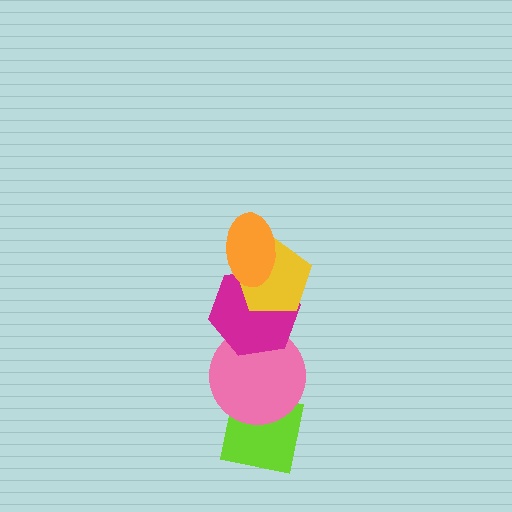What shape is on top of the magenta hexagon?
The yellow pentagon is on top of the magenta hexagon.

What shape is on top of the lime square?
The pink circle is on top of the lime square.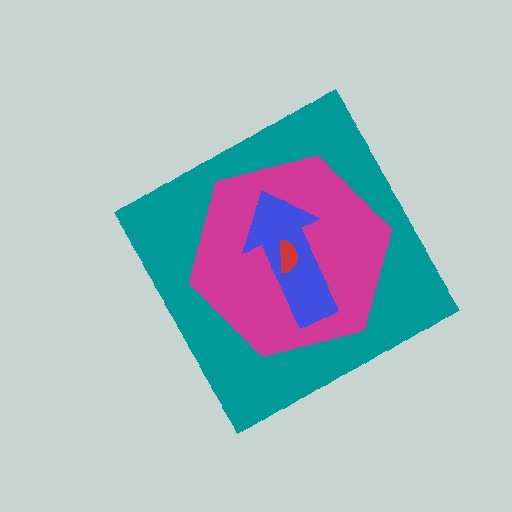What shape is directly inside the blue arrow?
The red semicircle.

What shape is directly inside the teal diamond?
The magenta hexagon.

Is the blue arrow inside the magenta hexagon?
Yes.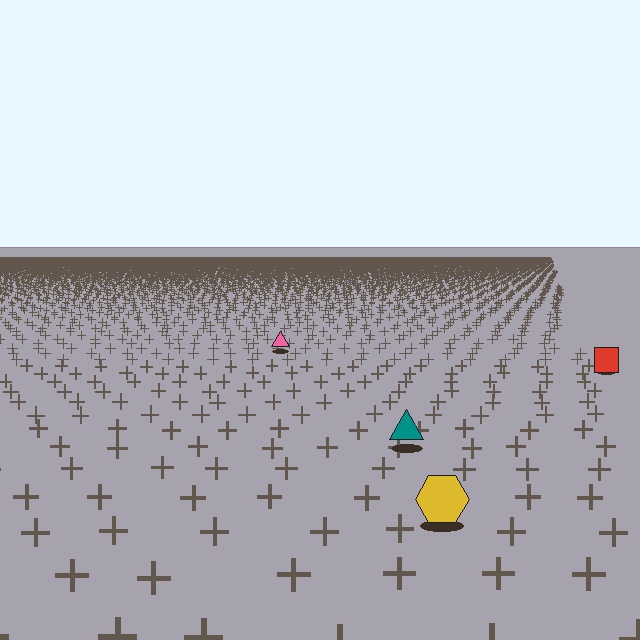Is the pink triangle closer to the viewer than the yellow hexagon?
No. The yellow hexagon is closer — you can tell from the texture gradient: the ground texture is coarser near it.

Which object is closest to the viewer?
The yellow hexagon is closest. The texture marks near it are larger and more spread out.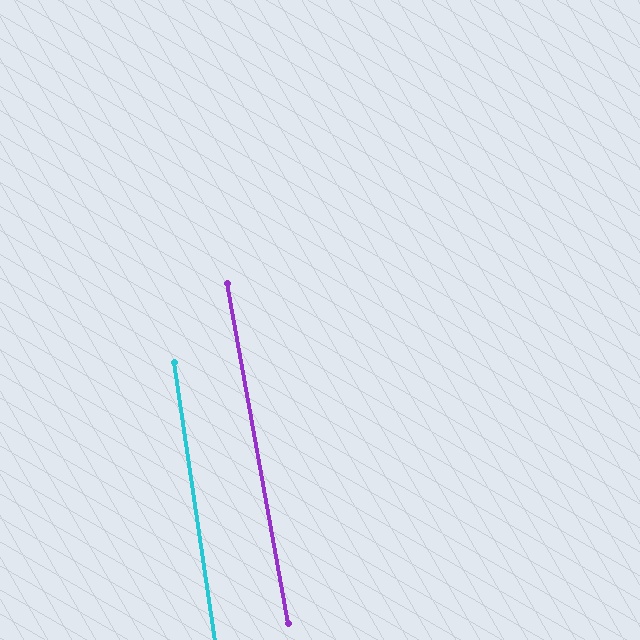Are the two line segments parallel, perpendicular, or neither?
Parallel — their directions differ by only 2.0°.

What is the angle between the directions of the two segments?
Approximately 2 degrees.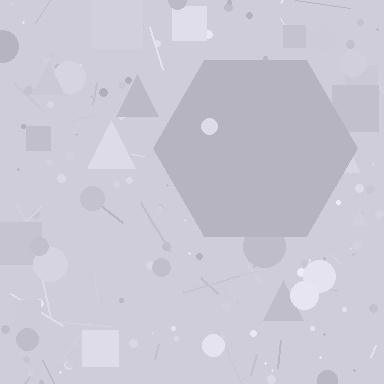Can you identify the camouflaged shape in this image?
The camouflaged shape is a hexagon.